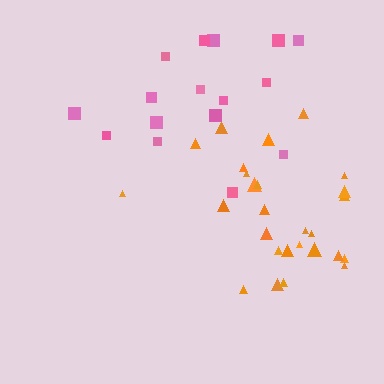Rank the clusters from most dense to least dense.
orange, pink.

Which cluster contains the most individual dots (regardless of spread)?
Orange (27).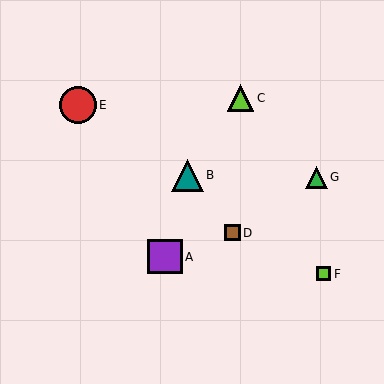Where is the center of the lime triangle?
The center of the lime triangle is at (241, 98).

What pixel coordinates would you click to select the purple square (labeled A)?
Click at (165, 257) to select the purple square A.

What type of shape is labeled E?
Shape E is a red circle.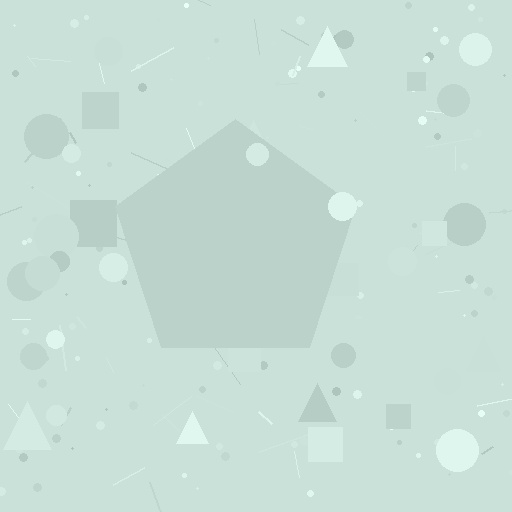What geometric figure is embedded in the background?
A pentagon is embedded in the background.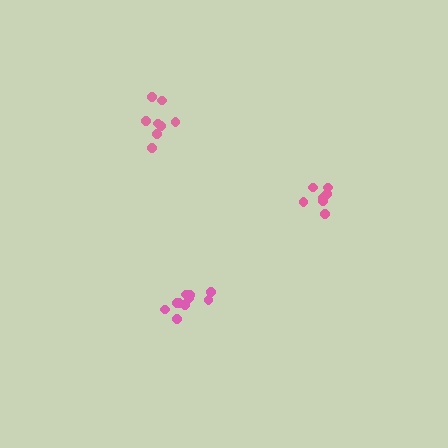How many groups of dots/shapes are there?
There are 3 groups.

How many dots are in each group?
Group 1: 8 dots, Group 2: 10 dots, Group 3: 7 dots (25 total).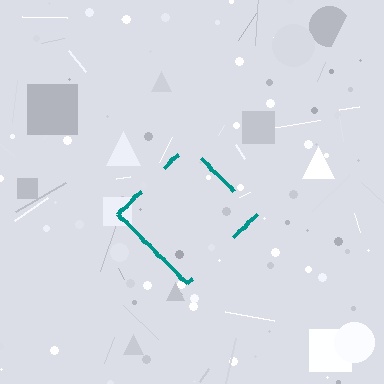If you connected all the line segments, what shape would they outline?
They would outline a diamond.